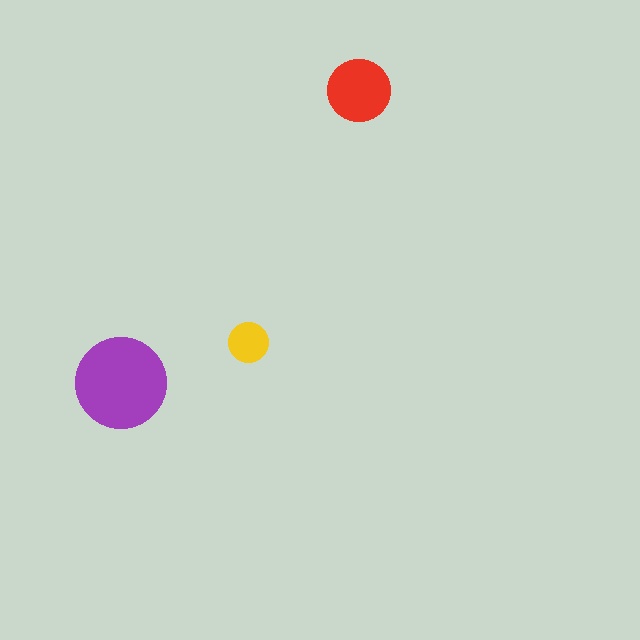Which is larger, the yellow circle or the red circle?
The red one.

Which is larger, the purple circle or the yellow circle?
The purple one.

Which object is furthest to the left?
The purple circle is leftmost.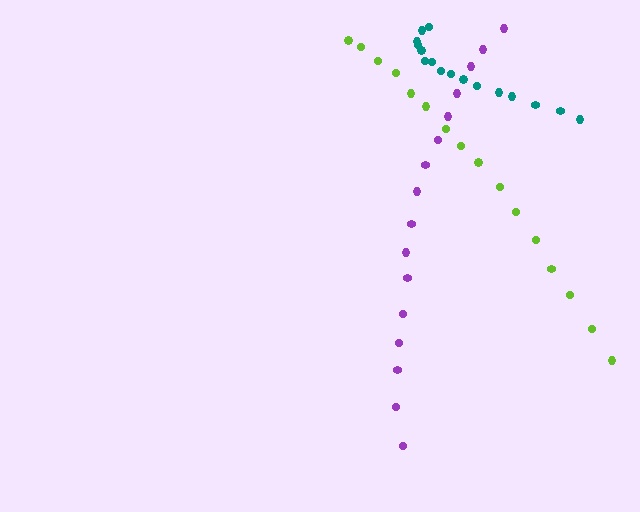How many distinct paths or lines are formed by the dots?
There are 3 distinct paths.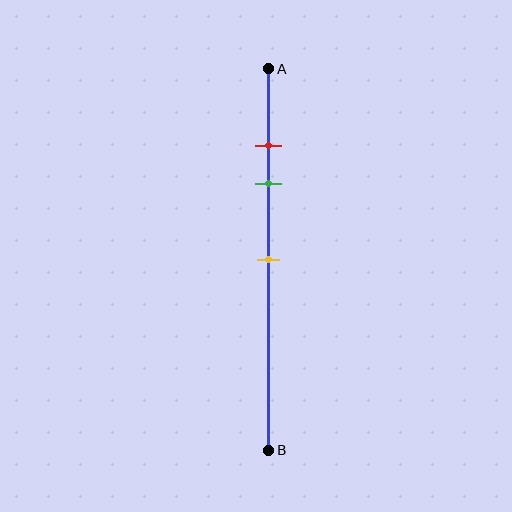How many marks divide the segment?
There are 3 marks dividing the segment.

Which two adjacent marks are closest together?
The red and green marks are the closest adjacent pair.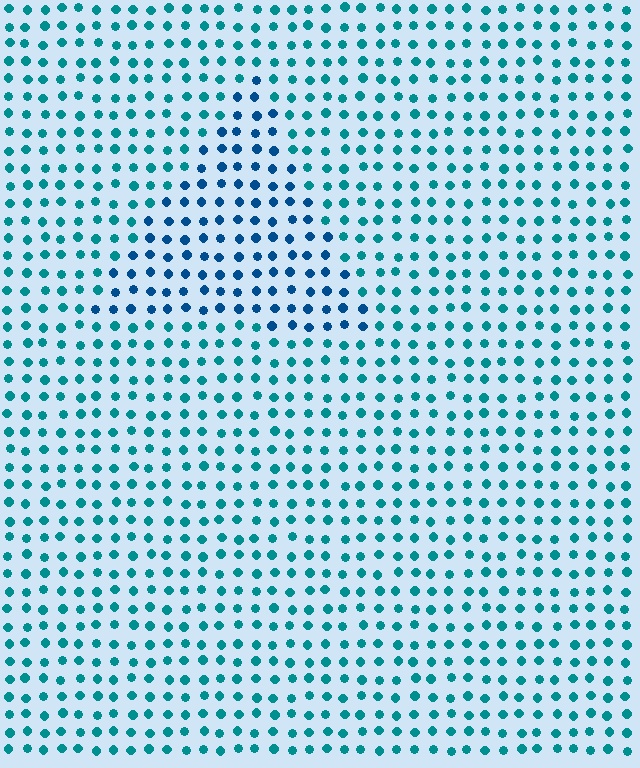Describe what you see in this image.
The image is filled with small teal elements in a uniform arrangement. A triangle-shaped region is visible where the elements are tinted to a slightly different hue, forming a subtle color boundary.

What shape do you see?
I see a triangle.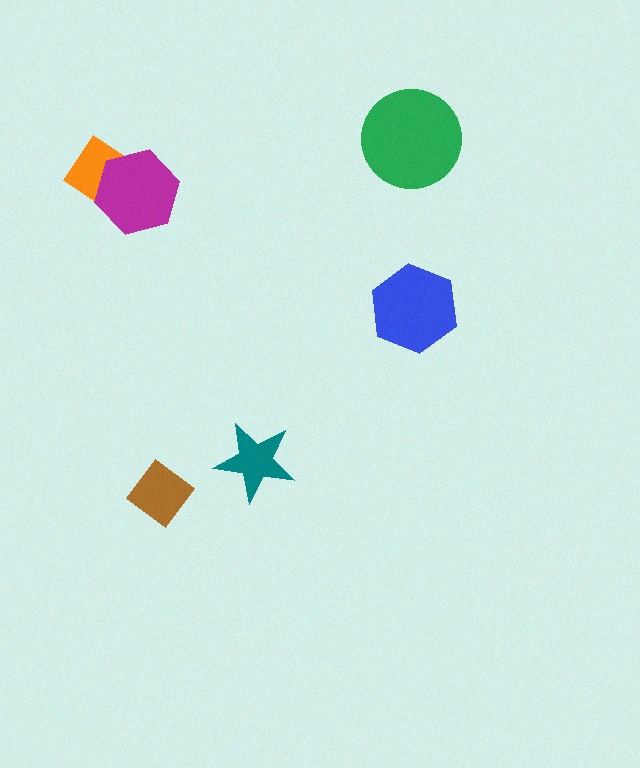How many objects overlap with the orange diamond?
1 object overlaps with the orange diamond.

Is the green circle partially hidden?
No, no other shape covers it.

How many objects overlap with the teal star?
0 objects overlap with the teal star.